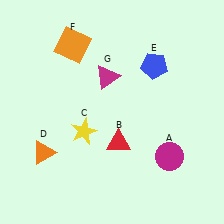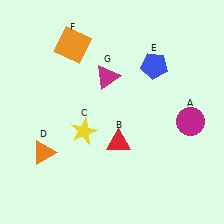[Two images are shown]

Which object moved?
The magenta circle (A) moved up.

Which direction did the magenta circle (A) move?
The magenta circle (A) moved up.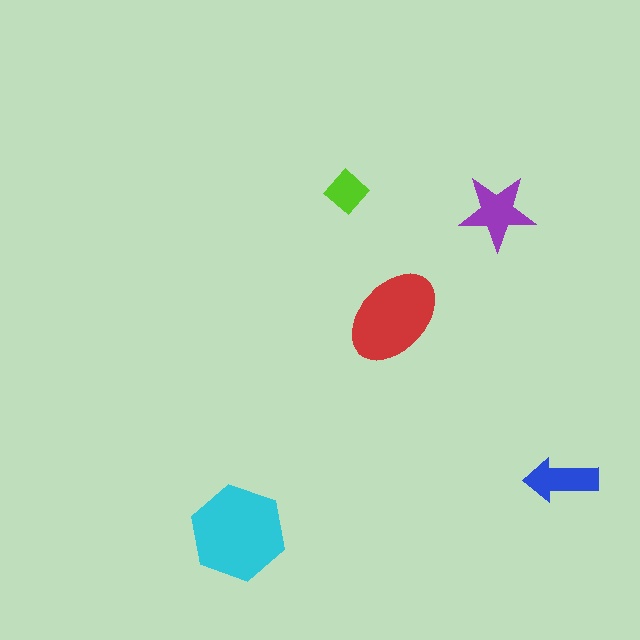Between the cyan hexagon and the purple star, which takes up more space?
The cyan hexagon.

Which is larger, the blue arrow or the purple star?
The purple star.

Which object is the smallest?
The lime diamond.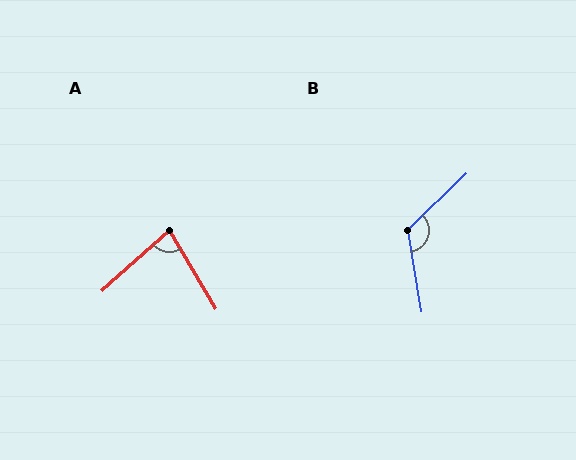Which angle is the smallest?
A, at approximately 79 degrees.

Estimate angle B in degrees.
Approximately 125 degrees.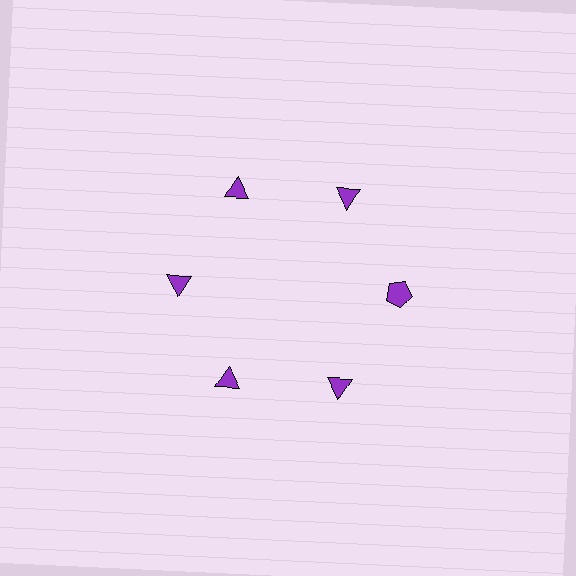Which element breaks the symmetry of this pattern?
The purple pentagon at roughly the 3 o'clock position breaks the symmetry. All other shapes are purple triangles.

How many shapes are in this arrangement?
There are 6 shapes arranged in a ring pattern.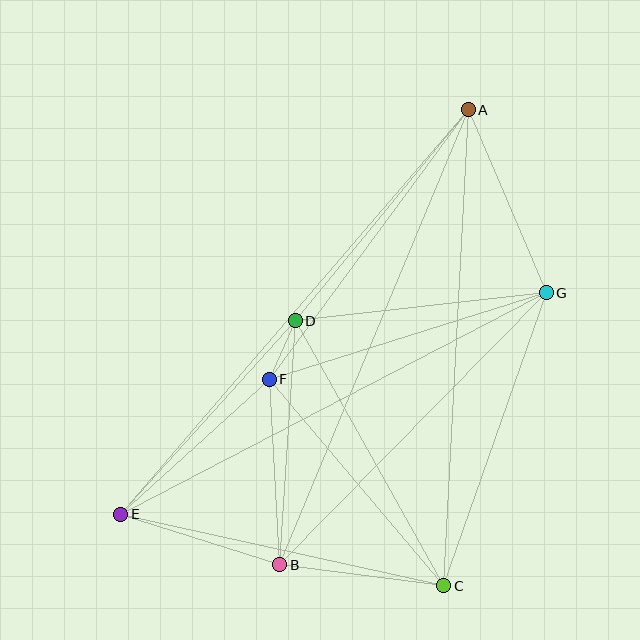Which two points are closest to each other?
Points D and F are closest to each other.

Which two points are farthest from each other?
Points A and E are farthest from each other.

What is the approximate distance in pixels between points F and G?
The distance between F and G is approximately 290 pixels.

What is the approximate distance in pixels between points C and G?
The distance between C and G is approximately 310 pixels.